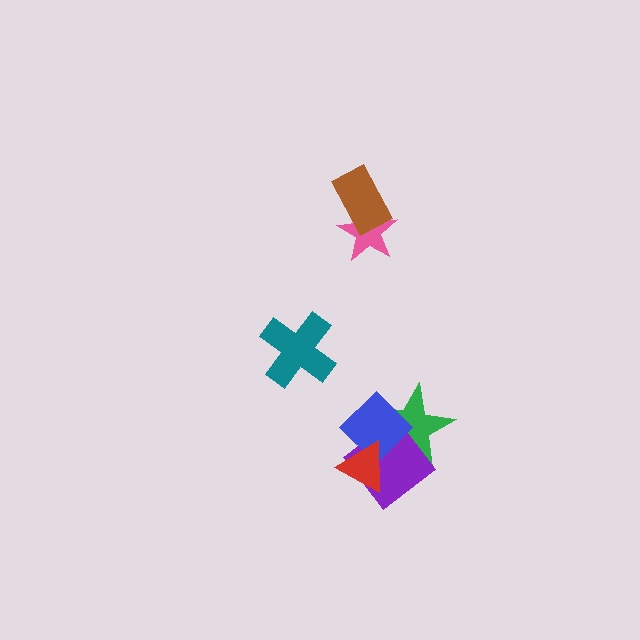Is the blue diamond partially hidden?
Yes, it is partially covered by another shape.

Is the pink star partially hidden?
Yes, it is partially covered by another shape.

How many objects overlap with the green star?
3 objects overlap with the green star.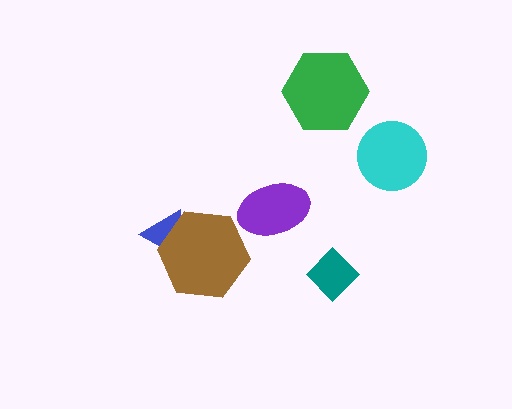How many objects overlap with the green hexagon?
0 objects overlap with the green hexagon.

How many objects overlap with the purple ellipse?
0 objects overlap with the purple ellipse.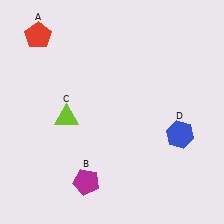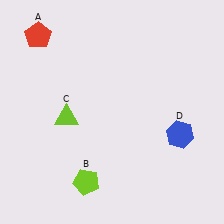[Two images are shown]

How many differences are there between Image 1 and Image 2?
There is 1 difference between the two images.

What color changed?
The pentagon (B) changed from magenta in Image 1 to lime in Image 2.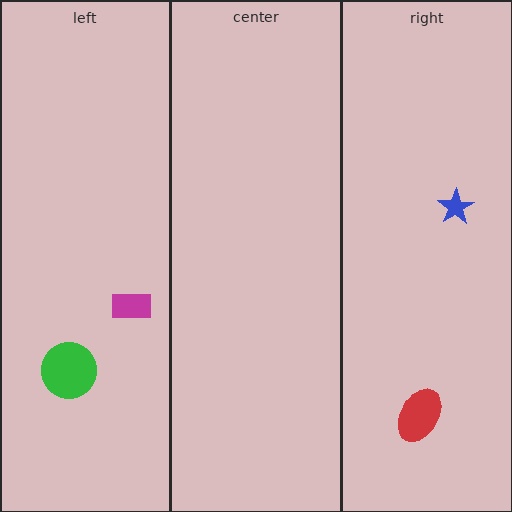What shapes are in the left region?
The magenta rectangle, the green circle.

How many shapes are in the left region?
2.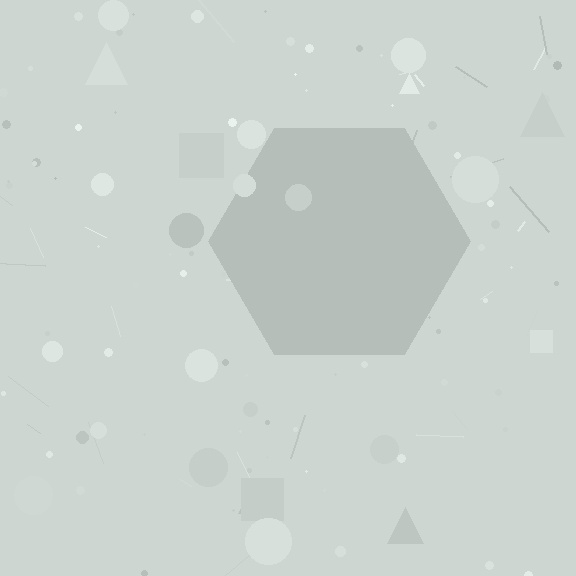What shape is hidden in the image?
A hexagon is hidden in the image.